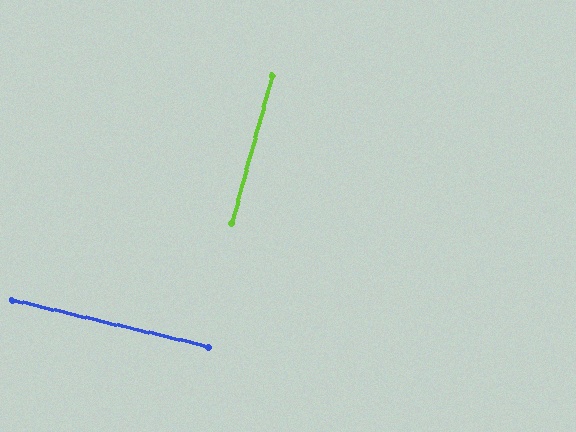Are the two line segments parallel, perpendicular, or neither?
Perpendicular — they meet at approximately 88°.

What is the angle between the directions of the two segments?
Approximately 88 degrees.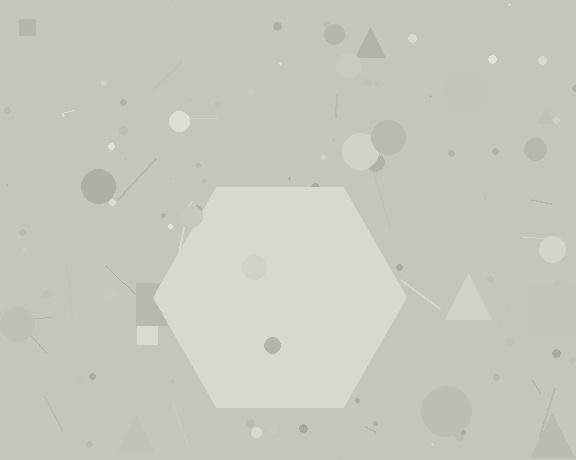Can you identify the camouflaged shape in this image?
The camouflaged shape is a hexagon.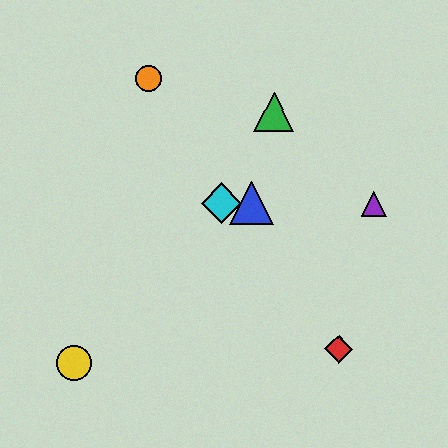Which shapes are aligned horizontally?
The blue triangle, the purple triangle, the cyan diamond are aligned horizontally.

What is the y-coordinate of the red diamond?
The red diamond is at y≈349.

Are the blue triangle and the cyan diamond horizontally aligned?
Yes, both are at y≈203.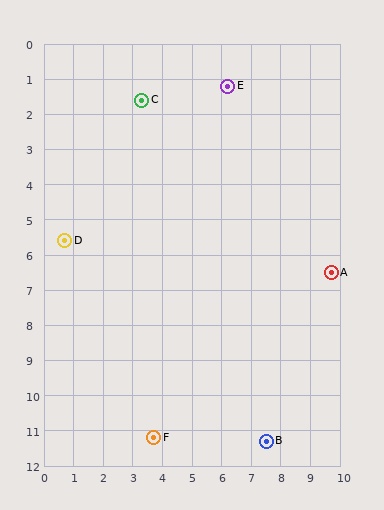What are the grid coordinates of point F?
Point F is at approximately (3.7, 11.2).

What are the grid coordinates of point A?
Point A is at approximately (9.7, 6.5).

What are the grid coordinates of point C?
Point C is at approximately (3.3, 1.6).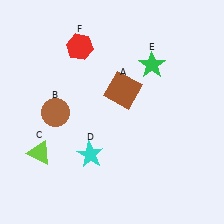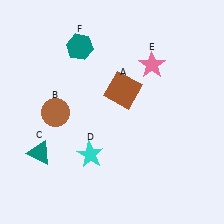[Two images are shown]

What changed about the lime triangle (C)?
In Image 1, C is lime. In Image 2, it changed to teal.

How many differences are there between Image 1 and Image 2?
There are 3 differences between the two images.